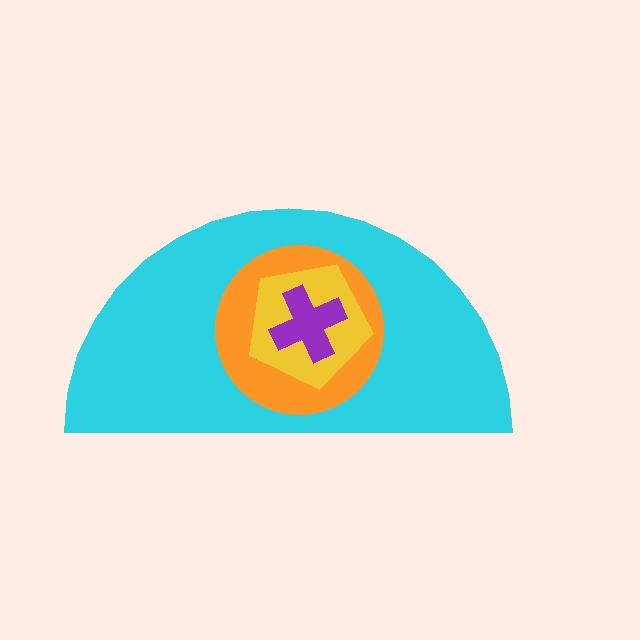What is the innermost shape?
The purple cross.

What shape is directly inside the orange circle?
The yellow pentagon.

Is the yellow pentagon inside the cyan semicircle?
Yes.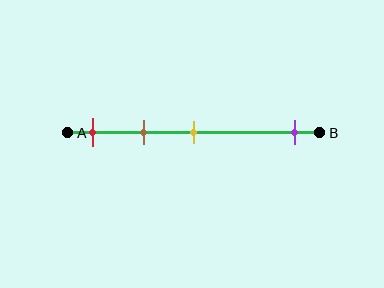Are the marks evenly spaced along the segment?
No, the marks are not evenly spaced.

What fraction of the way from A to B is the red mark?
The red mark is approximately 10% (0.1) of the way from A to B.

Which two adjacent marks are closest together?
The red and brown marks are the closest adjacent pair.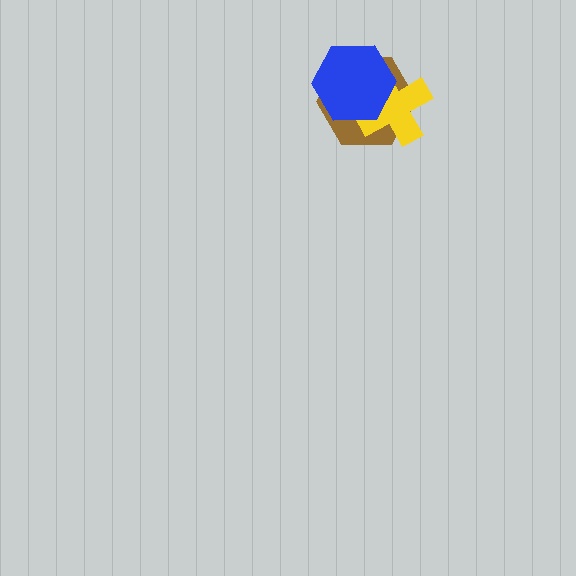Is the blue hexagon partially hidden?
No, no other shape covers it.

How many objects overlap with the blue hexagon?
2 objects overlap with the blue hexagon.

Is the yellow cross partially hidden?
Yes, it is partially covered by another shape.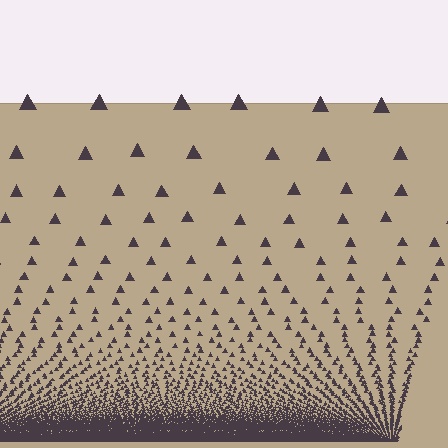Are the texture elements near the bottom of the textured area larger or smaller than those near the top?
Smaller. The gradient is inverted — elements near the bottom are smaller and denser.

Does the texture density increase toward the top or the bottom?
Density increases toward the bottom.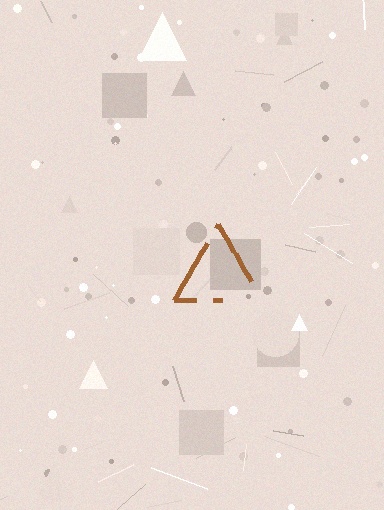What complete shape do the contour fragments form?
The contour fragments form a triangle.